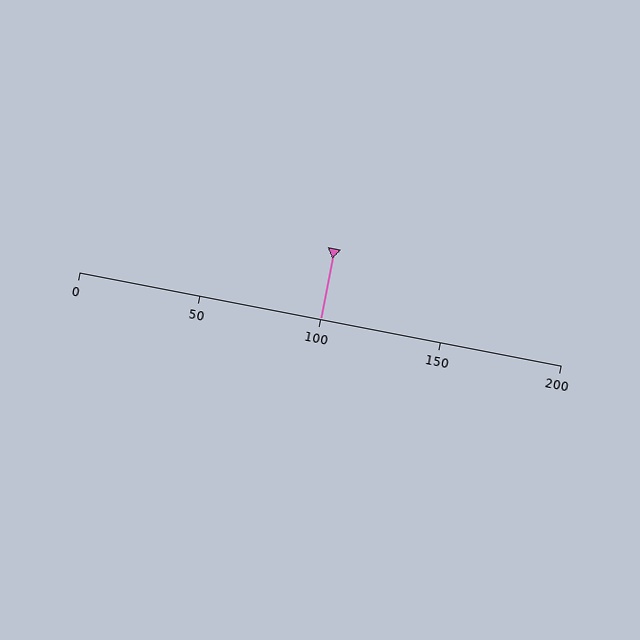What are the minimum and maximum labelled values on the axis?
The axis runs from 0 to 200.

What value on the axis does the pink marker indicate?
The marker indicates approximately 100.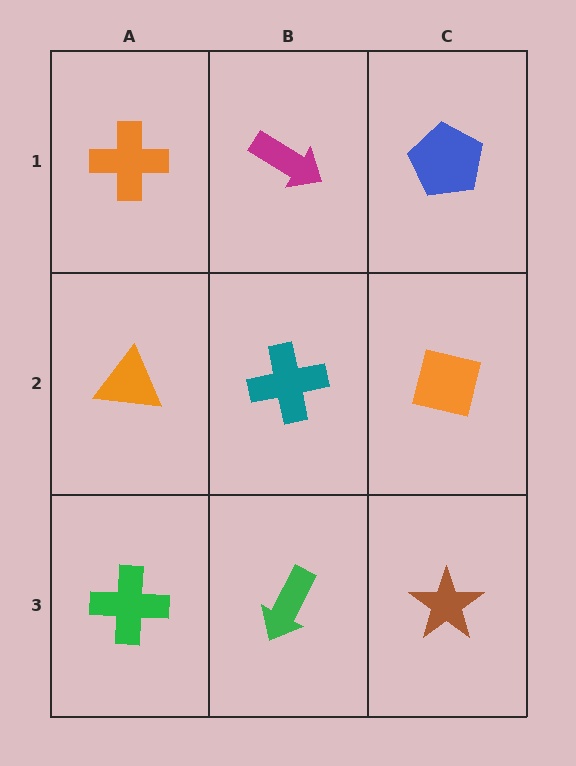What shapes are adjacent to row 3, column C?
An orange square (row 2, column C), a green arrow (row 3, column B).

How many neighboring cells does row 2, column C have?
3.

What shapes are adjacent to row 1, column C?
An orange square (row 2, column C), a magenta arrow (row 1, column B).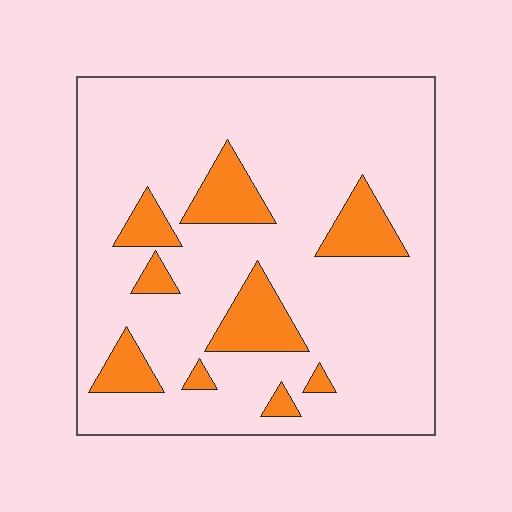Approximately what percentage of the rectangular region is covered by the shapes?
Approximately 15%.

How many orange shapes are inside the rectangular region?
9.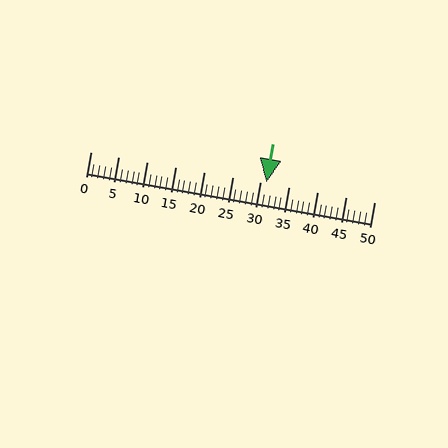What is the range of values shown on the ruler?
The ruler shows values from 0 to 50.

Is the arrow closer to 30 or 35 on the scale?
The arrow is closer to 30.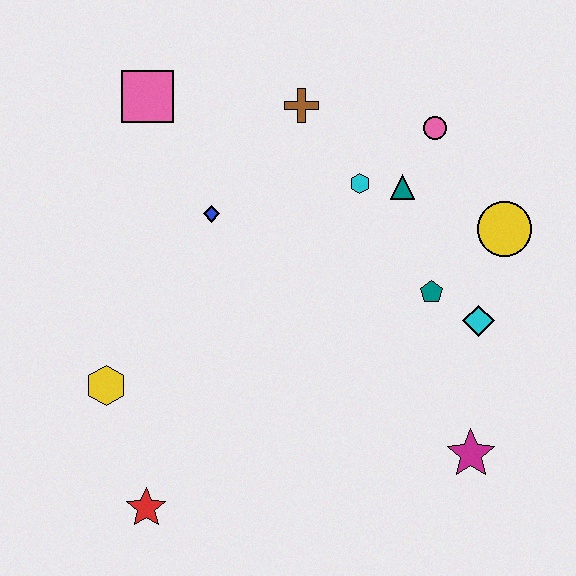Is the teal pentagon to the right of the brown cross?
Yes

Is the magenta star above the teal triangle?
No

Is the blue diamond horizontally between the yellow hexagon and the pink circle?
Yes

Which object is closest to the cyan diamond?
The teal pentagon is closest to the cyan diamond.